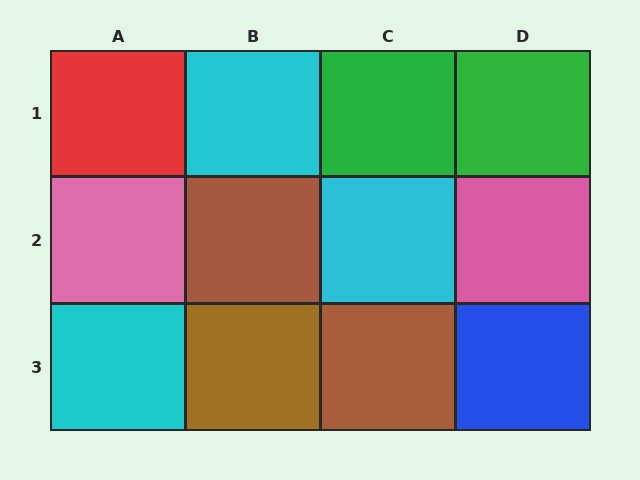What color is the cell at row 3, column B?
Brown.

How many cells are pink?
2 cells are pink.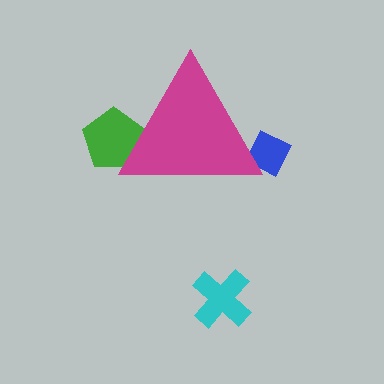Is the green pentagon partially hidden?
Yes, the green pentagon is partially hidden behind the magenta triangle.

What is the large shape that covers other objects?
A magenta triangle.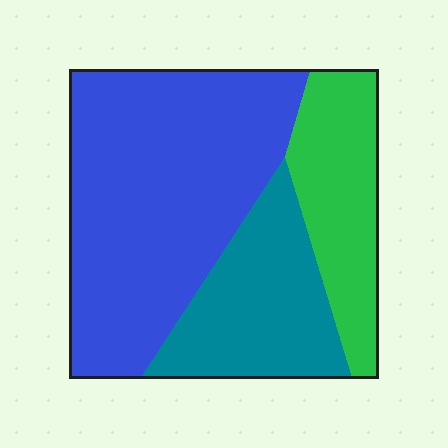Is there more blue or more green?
Blue.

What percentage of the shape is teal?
Teal covers 25% of the shape.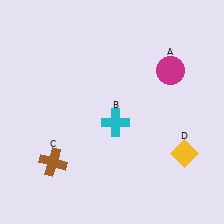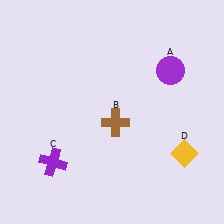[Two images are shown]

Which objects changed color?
A changed from magenta to purple. B changed from cyan to brown. C changed from brown to purple.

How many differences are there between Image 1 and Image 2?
There are 3 differences between the two images.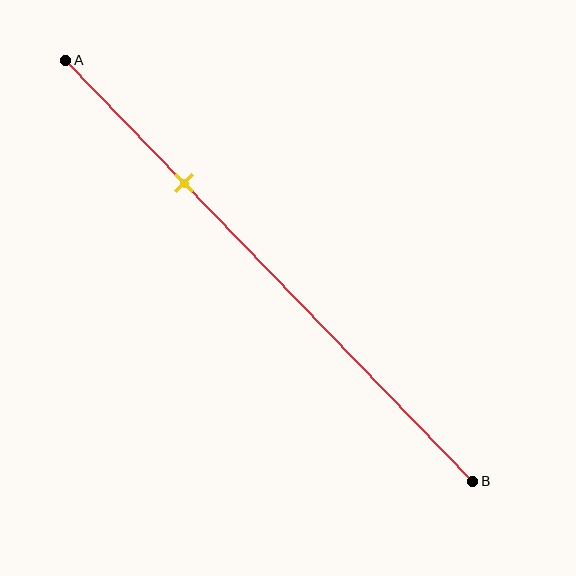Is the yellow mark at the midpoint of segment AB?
No, the mark is at about 30% from A, not at the 50% midpoint.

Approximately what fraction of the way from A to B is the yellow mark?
The yellow mark is approximately 30% of the way from A to B.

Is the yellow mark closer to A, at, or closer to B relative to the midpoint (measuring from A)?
The yellow mark is closer to point A than the midpoint of segment AB.